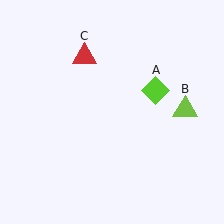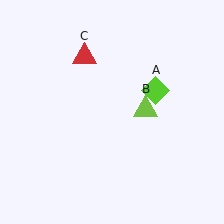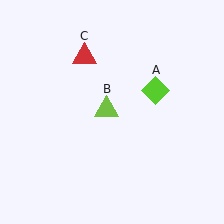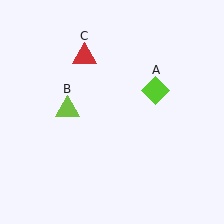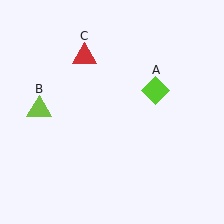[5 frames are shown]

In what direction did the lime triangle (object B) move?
The lime triangle (object B) moved left.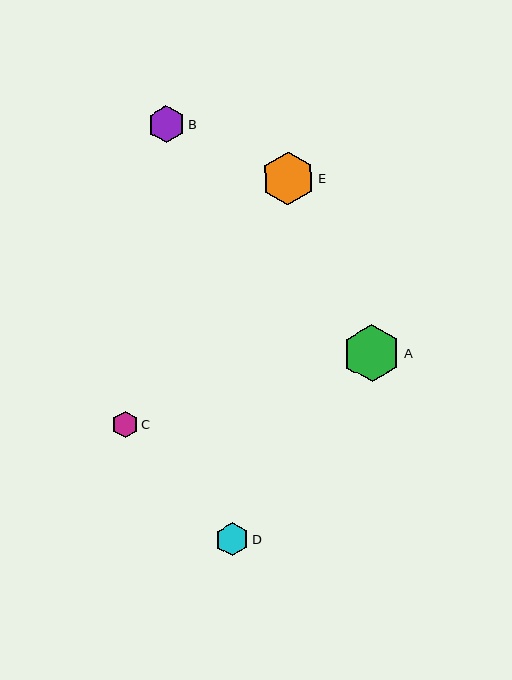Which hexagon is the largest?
Hexagon A is the largest with a size of approximately 57 pixels.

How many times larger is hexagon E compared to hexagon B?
Hexagon E is approximately 1.5 times the size of hexagon B.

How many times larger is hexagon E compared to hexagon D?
Hexagon E is approximately 1.6 times the size of hexagon D.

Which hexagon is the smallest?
Hexagon C is the smallest with a size of approximately 27 pixels.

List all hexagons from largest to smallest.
From largest to smallest: A, E, B, D, C.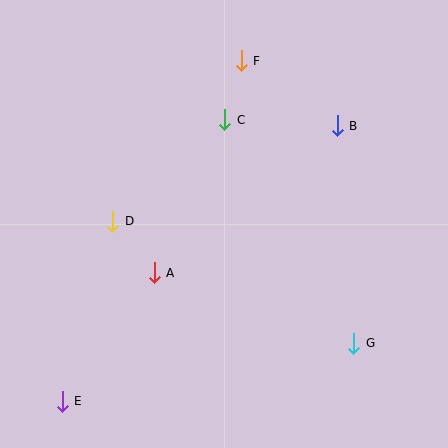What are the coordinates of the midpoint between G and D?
The midpoint between G and D is at (233, 282).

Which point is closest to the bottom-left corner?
Point E is closest to the bottom-left corner.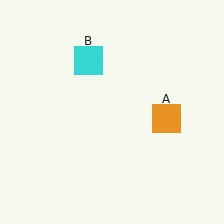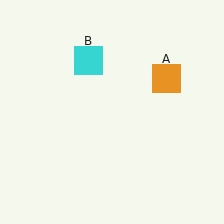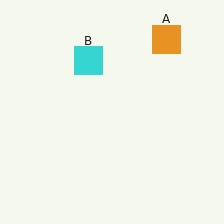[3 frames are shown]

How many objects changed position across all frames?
1 object changed position: orange square (object A).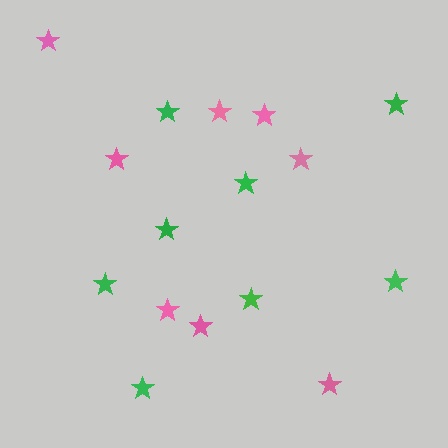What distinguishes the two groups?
There are 2 groups: one group of pink stars (8) and one group of green stars (8).